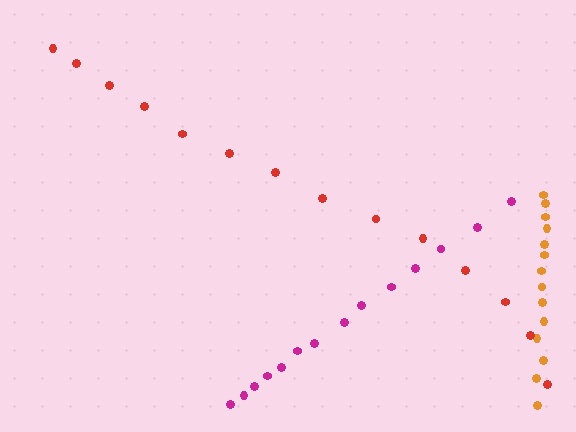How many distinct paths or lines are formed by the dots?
There are 3 distinct paths.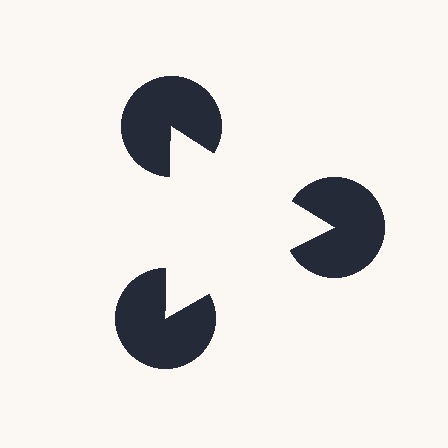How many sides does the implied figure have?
3 sides.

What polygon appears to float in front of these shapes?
An illusory triangle — its edges are inferred from the aligned wedge cuts in the pac-man discs, not physically drawn.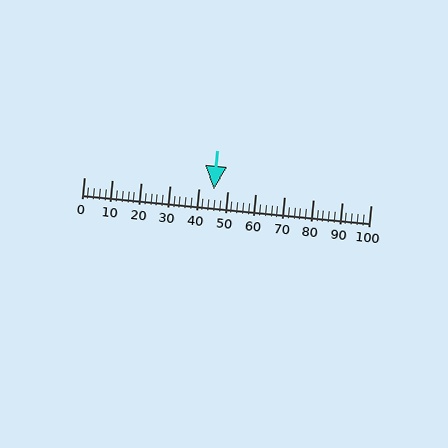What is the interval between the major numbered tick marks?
The major tick marks are spaced 10 units apart.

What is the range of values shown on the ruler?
The ruler shows values from 0 to 100.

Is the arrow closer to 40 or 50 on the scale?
The arrow is closer to 50.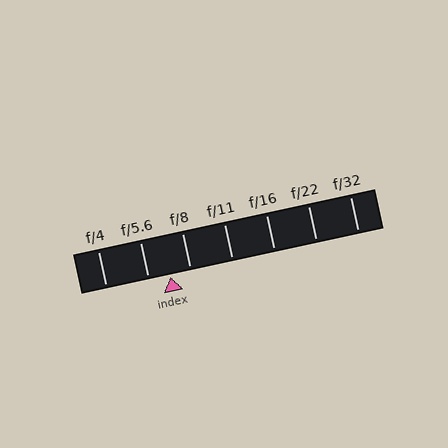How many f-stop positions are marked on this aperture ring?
There are 7 f-stop positions marked.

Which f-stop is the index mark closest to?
The index mark is closest to f/8.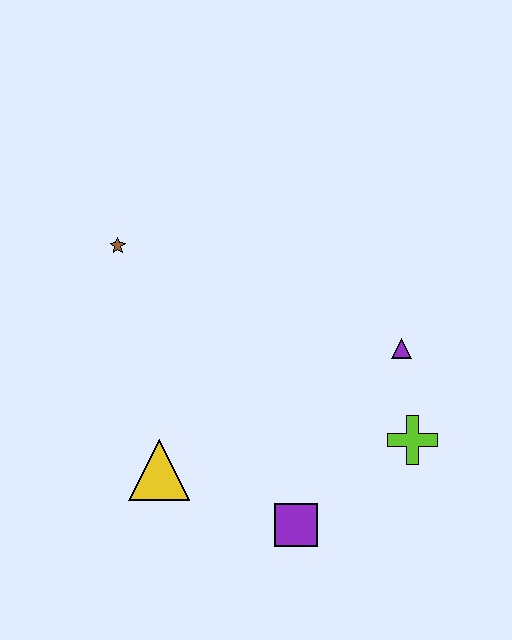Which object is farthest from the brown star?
The lime cross is farthest from the brown star.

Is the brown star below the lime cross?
No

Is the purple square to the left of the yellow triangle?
No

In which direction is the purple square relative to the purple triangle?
The purple square is below the purple triangle.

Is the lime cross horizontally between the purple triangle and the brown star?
No